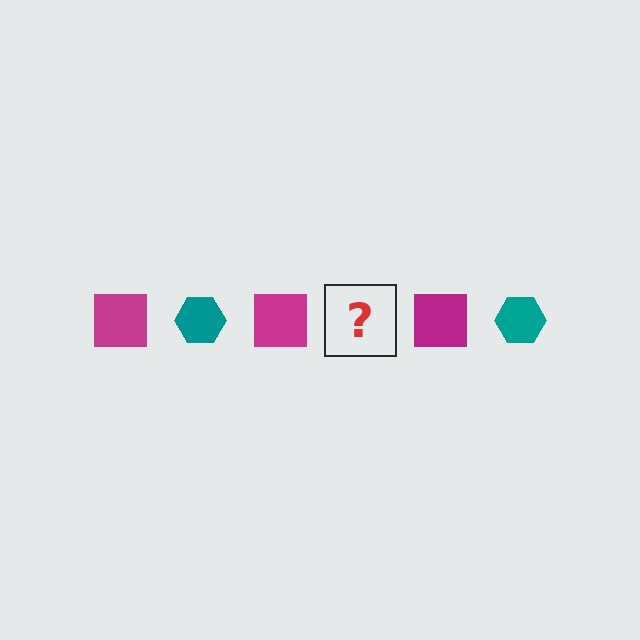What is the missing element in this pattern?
The missing element is a teal hexagon.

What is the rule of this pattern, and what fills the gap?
The rule is that the pattern alternates between magenta square and teal hexagon. The gap should be filled with a teal hexagon.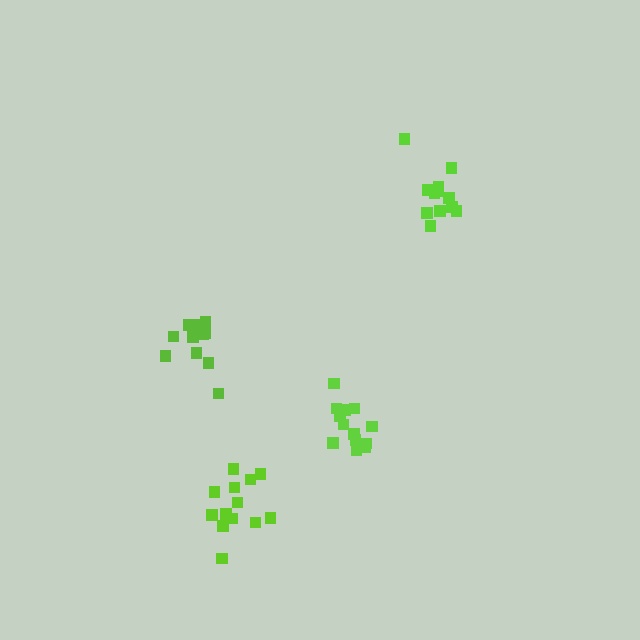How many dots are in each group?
Group 1: 13 dots, Group 2: 12 dots, Group 3: 13 dots, Group 4: 13 dots (51 total).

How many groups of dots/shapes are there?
There are 4 groups.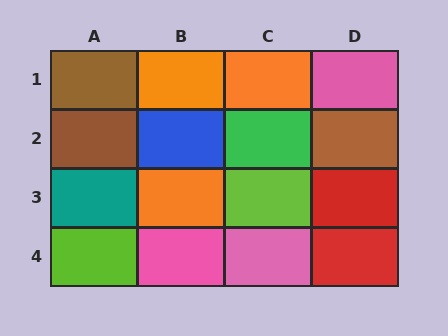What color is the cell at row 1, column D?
Pink.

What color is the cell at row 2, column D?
Brown.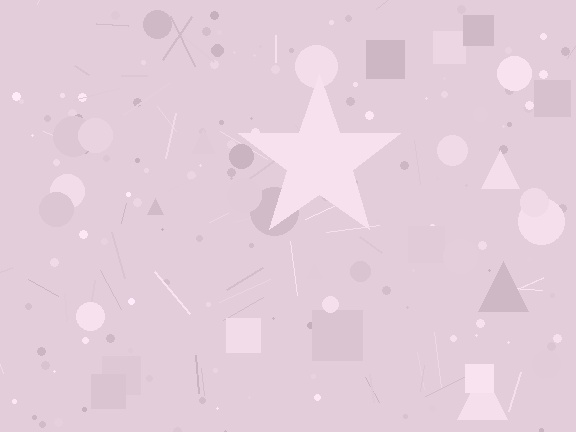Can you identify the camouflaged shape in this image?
The camouflaged shape is a star.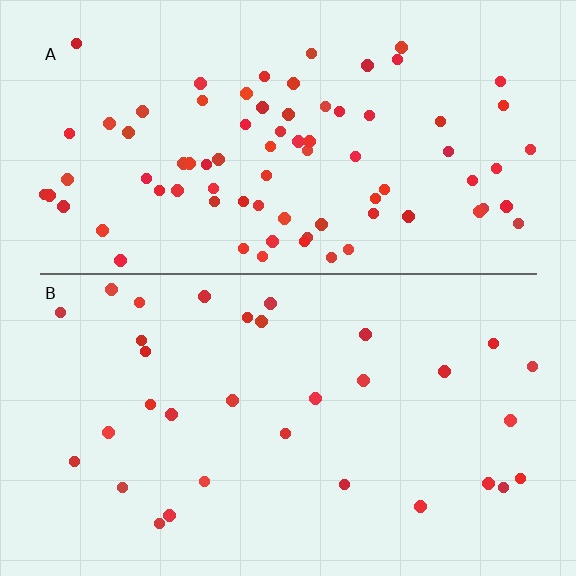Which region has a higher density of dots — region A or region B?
A (the top).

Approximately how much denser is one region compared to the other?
Approximately 2.5× — region A over region B.